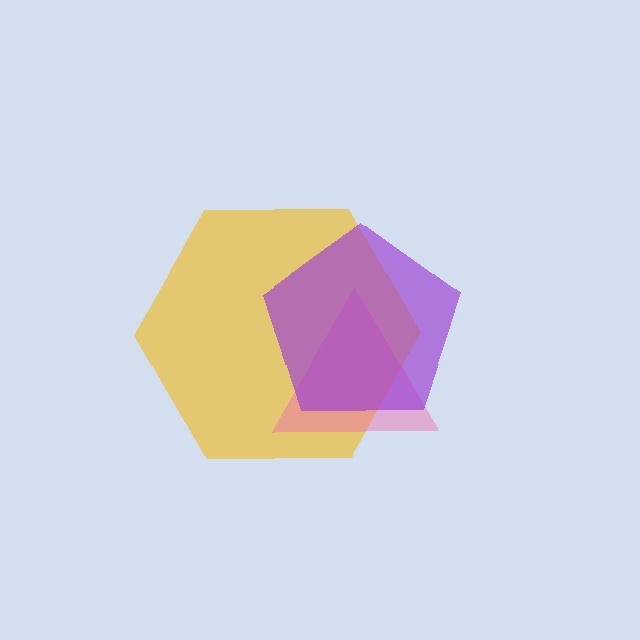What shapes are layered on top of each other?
The layered shapes are: a yellow hexagon, a pink triangle, a purple pentagon.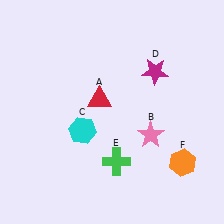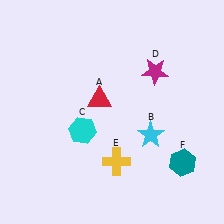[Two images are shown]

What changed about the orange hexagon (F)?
In Image 1, F is orange. In Image 2, it changed to teal.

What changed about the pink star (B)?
In Image 1, B is pink. In Image 2, it changed to cyan.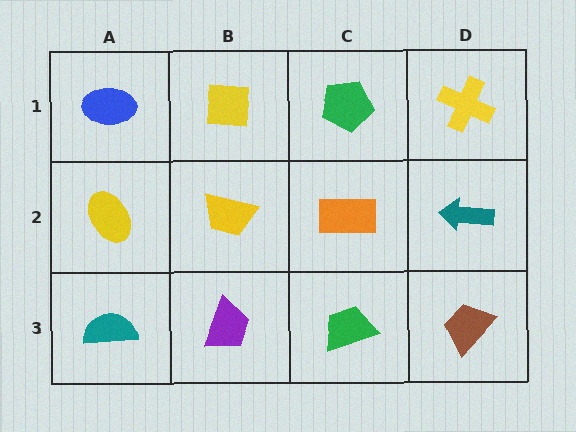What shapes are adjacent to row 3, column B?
A yellow trapezoid (row 2, column B), a teal semicircle (row 3, column A), a green trapezoid (row 3, column C).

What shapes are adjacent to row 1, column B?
A yellow trapezoid (row 2, column B), a blue ellipse (row 1, column A), a green pentagon (row 1, column C).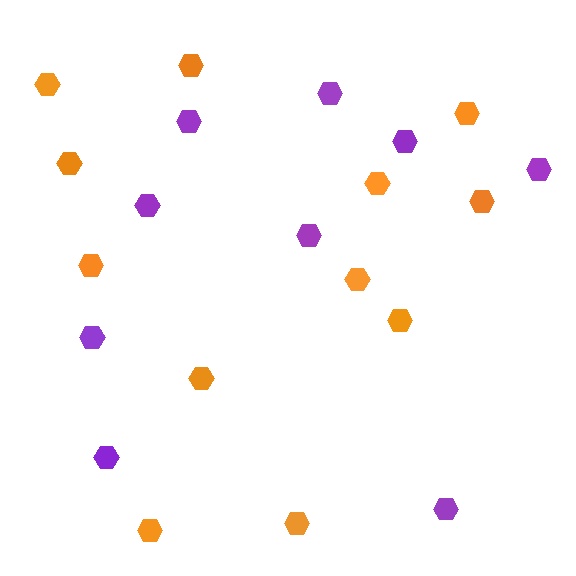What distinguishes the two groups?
There are 2 groups: one group of orange hexagons (12) and one group of purple hexagons (9).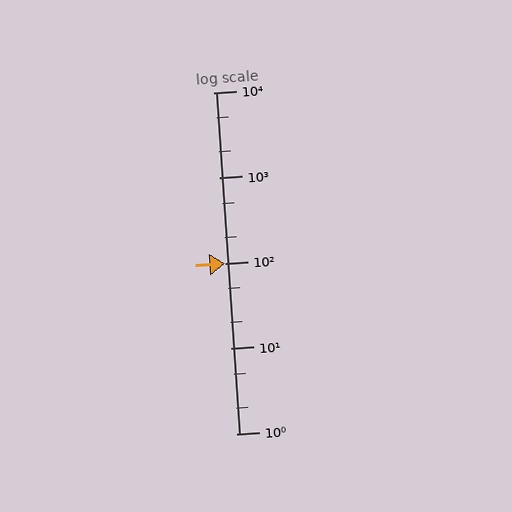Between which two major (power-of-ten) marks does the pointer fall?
The pointer is between 10 and 100.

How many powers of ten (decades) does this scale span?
The scale spans 4 decades, from 1 to 10000.